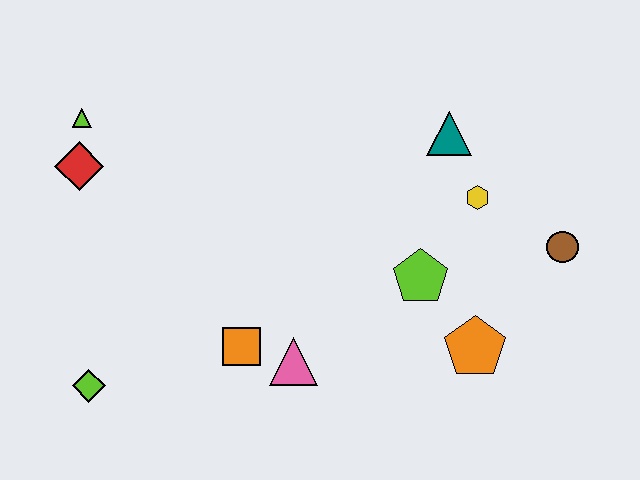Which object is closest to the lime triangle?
The red diamond is closest to the lime triangle.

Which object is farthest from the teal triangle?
The lime diamond is farthest from the teal triangle.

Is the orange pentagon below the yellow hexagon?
Yes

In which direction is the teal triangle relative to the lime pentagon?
The teal triangle is above the lime pentagon.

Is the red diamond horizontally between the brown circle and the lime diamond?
No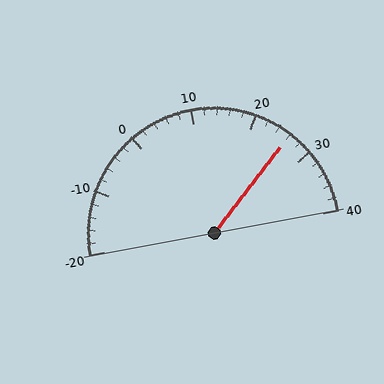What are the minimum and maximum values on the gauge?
The gauge ranges from -20 to 40.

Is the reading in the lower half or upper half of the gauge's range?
The reading is in the upper half of the range (-20 to 40).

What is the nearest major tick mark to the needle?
The nearest major tick mark is 30.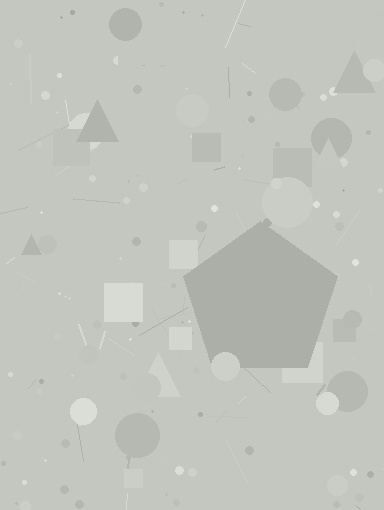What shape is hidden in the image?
A pentagon is hidden in the image.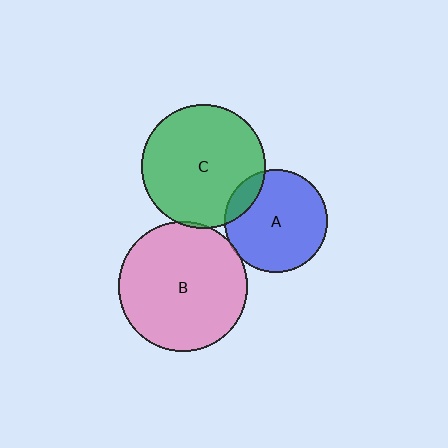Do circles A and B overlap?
Yes.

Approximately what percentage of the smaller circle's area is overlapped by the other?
Approximately 5%.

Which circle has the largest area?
Circle B (pink).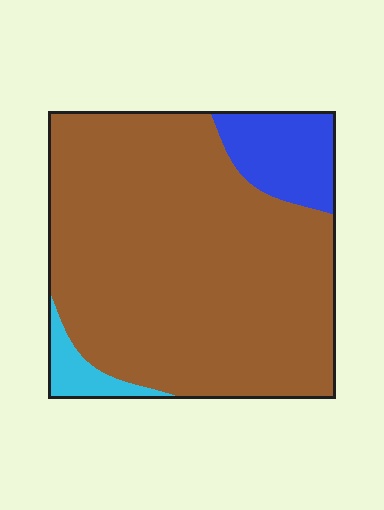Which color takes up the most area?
Brown, at roughly 85%.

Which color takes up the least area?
Cyan, at roughly 5%.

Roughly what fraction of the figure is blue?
Blue covers around 10% of the figure.